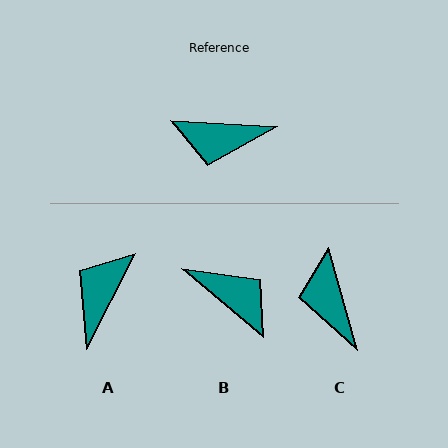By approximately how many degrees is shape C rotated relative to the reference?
Approximately 71 degrees clockwise.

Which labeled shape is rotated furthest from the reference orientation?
B, about 144 degrees away.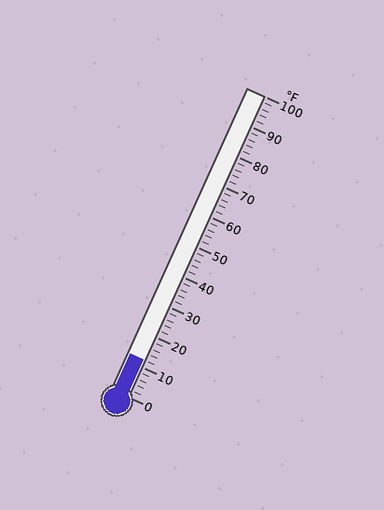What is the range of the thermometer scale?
The thermometer scale ranges from 0°F to 100°F.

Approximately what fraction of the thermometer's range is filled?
The thermometer is filled to approximately 10% of its range.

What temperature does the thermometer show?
The thermometer shows approximately 12°F.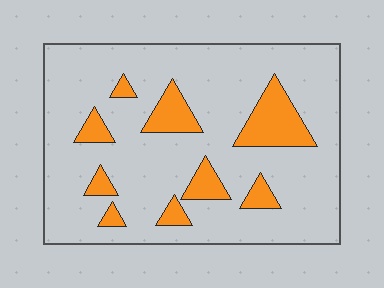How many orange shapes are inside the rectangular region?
9.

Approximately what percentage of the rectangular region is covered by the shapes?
Approximately 15%.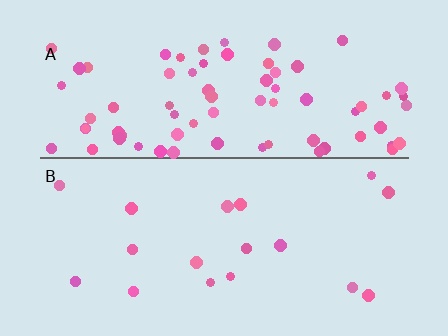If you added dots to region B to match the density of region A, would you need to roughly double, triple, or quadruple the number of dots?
Approximately quadruple.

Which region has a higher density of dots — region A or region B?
A (the top).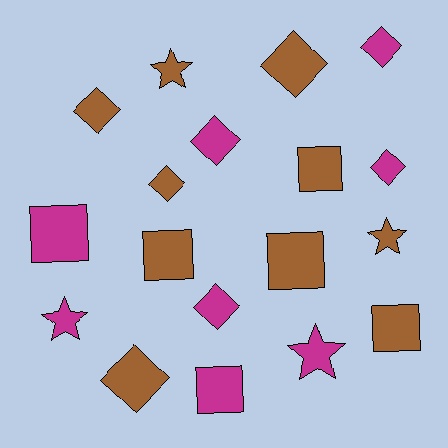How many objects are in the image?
There are 18 objects.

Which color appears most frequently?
Brown, with 10 objects.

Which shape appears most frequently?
Diamond, with 8 objects.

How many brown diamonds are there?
There are 4 brown diamonds.